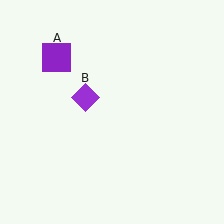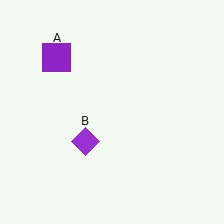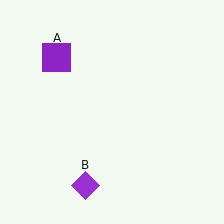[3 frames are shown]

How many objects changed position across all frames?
1 object changed position: purple diamond (object B).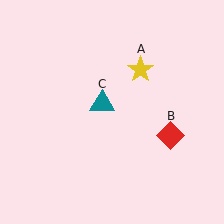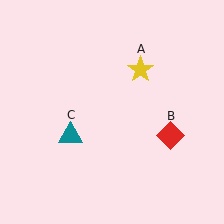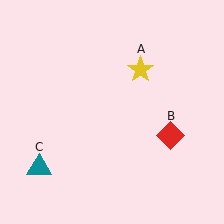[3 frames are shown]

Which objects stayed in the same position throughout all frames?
Yellow star (object A) and red diamond (object B) remained stationary.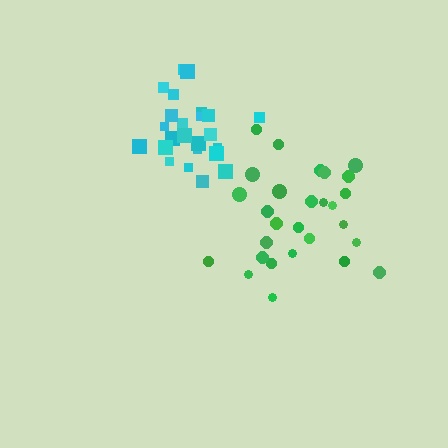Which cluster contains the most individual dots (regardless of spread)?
Green (28).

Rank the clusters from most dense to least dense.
cyan, green.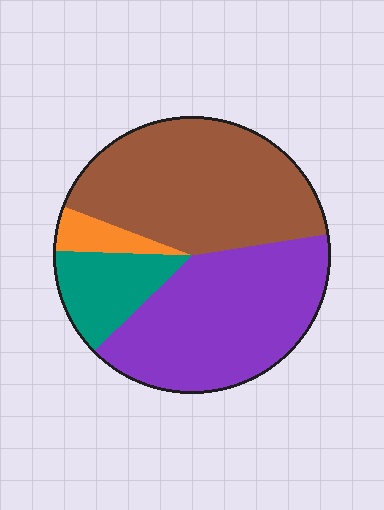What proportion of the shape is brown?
Brown takes up about two fifths (2/5) of the shape.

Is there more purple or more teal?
Purple.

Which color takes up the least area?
Orange, at roughly 5%.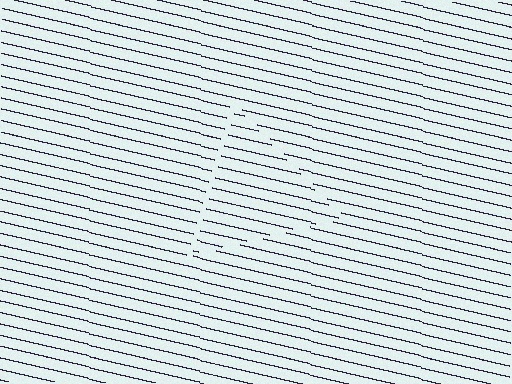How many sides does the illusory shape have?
3 sides — the line-ends trace a triangle.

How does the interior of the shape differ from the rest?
The interior of the shape contains the same grating, shifted by half a period — the contour is defined by the phase discontinuity where line-ends from the inner and outer gratings abut.